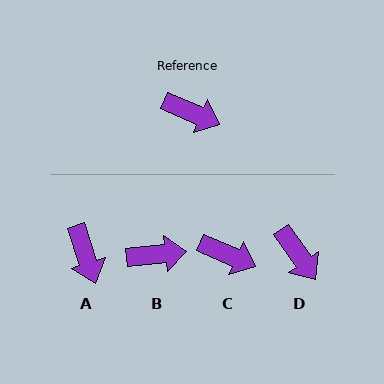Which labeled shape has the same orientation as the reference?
C.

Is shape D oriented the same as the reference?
No, it is off by about 32 degrees.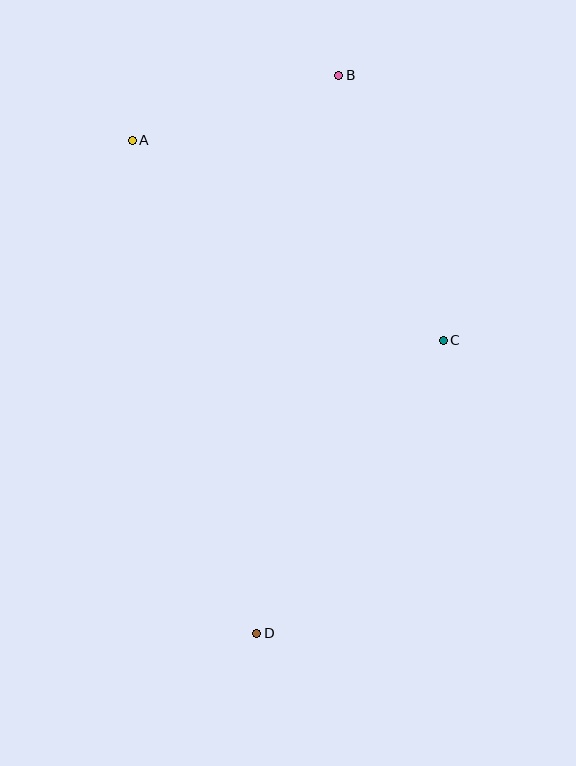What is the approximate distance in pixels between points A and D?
The distance between A and D is approximately 508 pixels.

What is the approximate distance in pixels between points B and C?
The distance between B and C is approximately 285 pixels.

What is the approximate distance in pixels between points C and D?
The distance between C and D is approximately 347 pixels.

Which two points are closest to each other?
Points A and B are closest to each other.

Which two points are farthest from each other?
Points B and D are farthest from each other.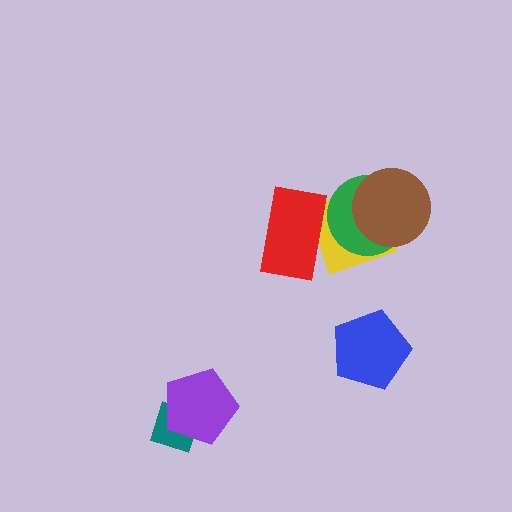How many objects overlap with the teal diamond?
1 object overlaps with the teal diamond.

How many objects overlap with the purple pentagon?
1 object overlaps with the purple pentagon.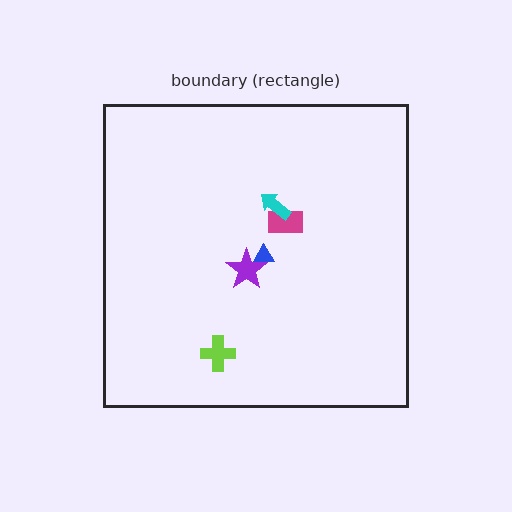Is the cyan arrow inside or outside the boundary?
Inside.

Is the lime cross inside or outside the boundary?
Inside.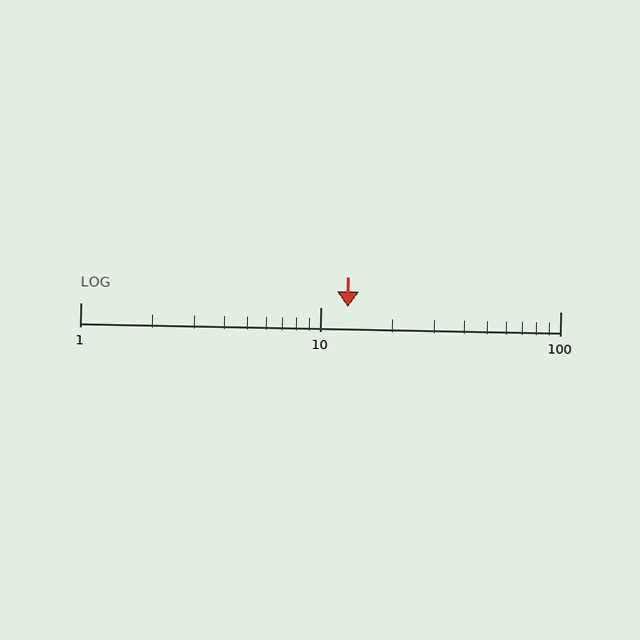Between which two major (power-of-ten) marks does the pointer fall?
The pointer is between 10 and 100.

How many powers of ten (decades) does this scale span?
The scale spans 2 decades, from 1 to 100.